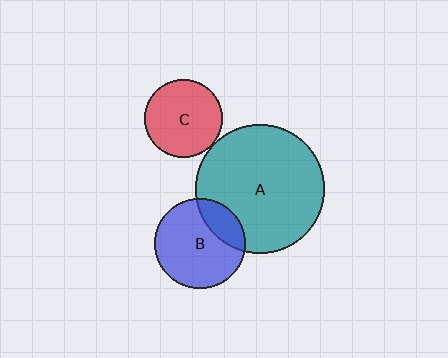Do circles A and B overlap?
Yes.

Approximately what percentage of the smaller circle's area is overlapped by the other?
Approximately 20%.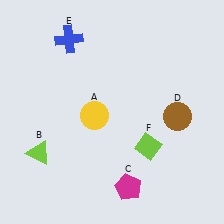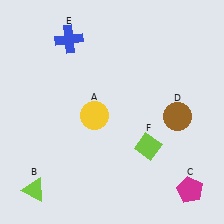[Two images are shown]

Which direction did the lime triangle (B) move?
The lime triangle (B) moved down.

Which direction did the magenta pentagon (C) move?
The magenta pentagon (C) moved right.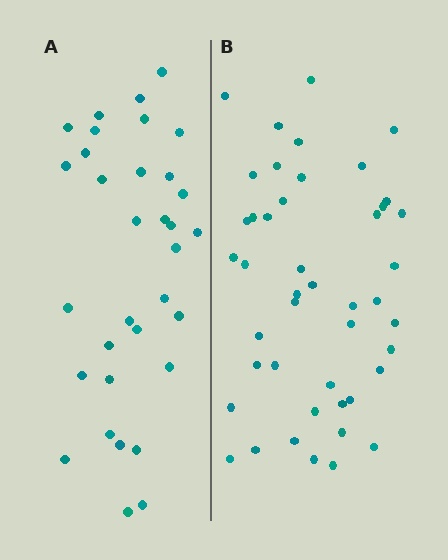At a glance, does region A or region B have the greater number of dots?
Region B (the right region) has more dots.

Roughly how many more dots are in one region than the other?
Region B has roughly 12 or so more dots than region A.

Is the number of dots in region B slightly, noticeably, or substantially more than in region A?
Region B has noticeably more, but not dramatically so. The ratio is roughly 1.4 to 1.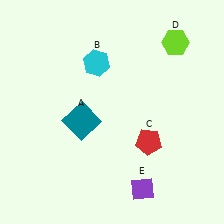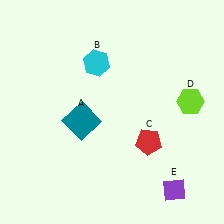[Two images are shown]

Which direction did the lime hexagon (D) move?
The lime hexagon (D) moved down.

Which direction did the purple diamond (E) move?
The purple diamond (E) moved right.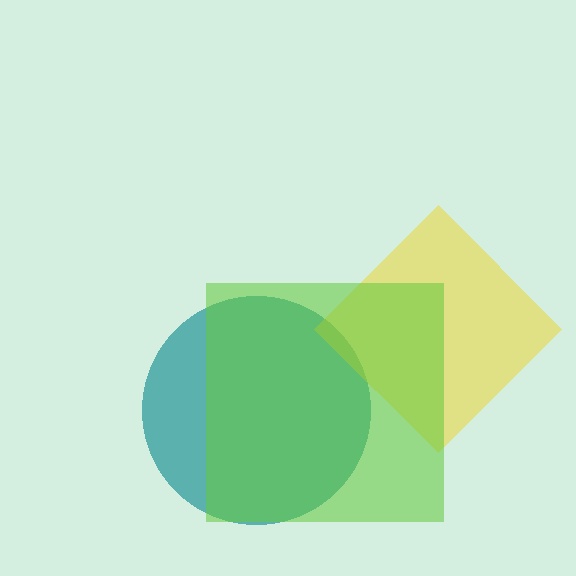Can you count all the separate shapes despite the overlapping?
Yes, there are 3 separate shapes.